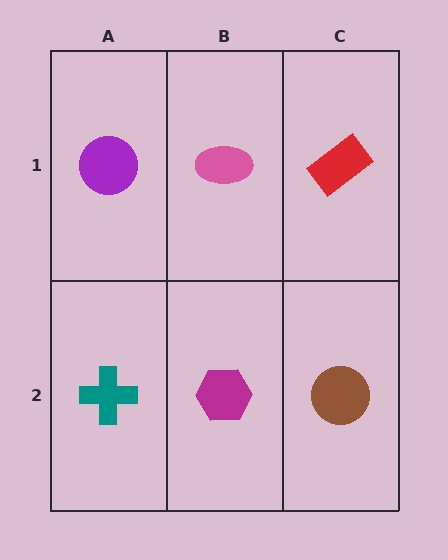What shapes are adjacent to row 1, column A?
A teal cross (row 2, column A), a pink ellipse (row 1, column B).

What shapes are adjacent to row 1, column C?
A brown circle (row 2, column C), a pink ellipse (row 1, column B).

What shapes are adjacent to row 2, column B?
A pink ellipse (row 1, column B), a teal cross (row 2, column A), a brown circle (row 2, column C).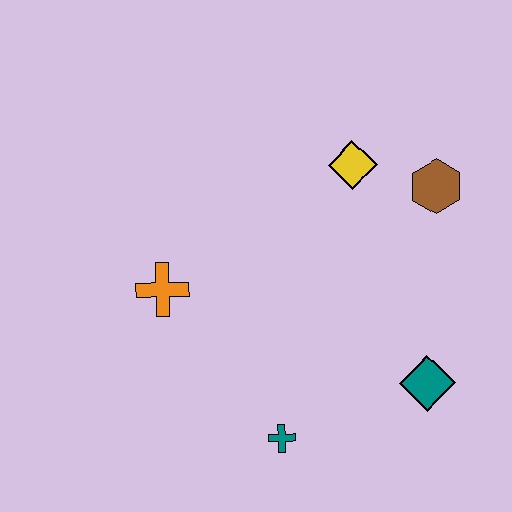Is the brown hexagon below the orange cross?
No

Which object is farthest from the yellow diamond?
The teal cross is farthest from the yellow diamond.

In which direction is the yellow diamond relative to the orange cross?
The yellow diamond is to the right of the orange cross.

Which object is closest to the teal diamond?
The teal cross is closest to the teal diamond.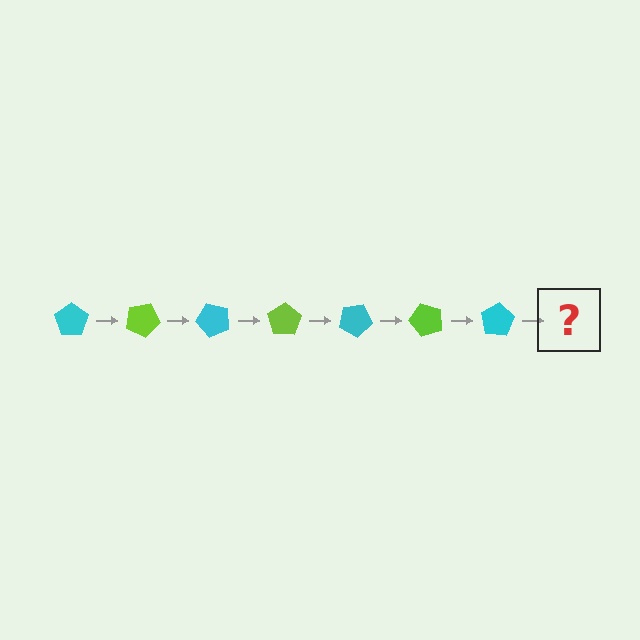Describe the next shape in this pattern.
It should be a lime pentagon, rotated 175 degrees from the start.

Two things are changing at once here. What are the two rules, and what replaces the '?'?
The two rules are that it rotates 25 degrees each step and the color cycles through cyan and lime. The '?' should be a lime pentagon, rotated 175 degrees from the start.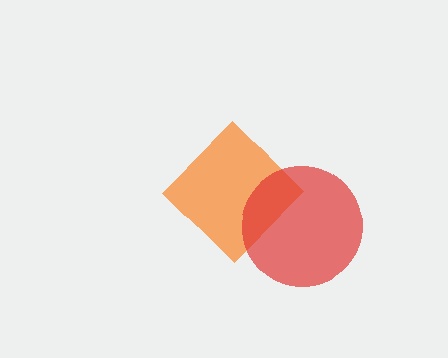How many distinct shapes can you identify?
There are 2 distinct shapes: an orange diamond, a red circle.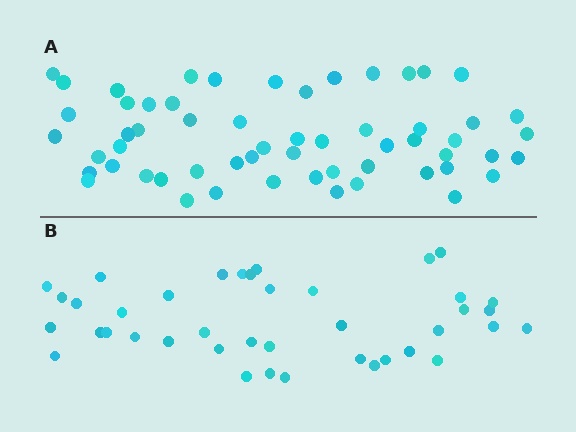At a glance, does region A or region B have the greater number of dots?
Region A (the top region) has more dots.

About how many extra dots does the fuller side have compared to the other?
Region A has approximately 20 more dots than region B.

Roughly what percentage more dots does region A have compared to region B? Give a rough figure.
About 45% more.